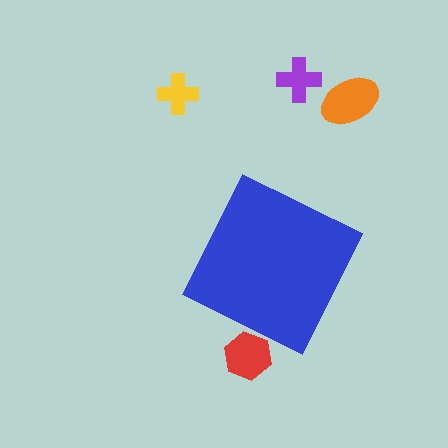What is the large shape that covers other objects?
A blue diamond.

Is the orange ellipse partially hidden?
No, the orange ellipse is fully visible.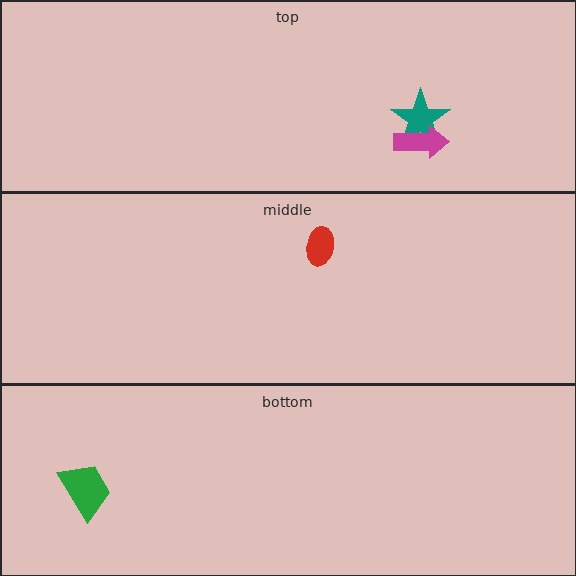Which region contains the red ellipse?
The middle region.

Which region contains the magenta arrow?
The top region.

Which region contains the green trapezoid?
The bottom region.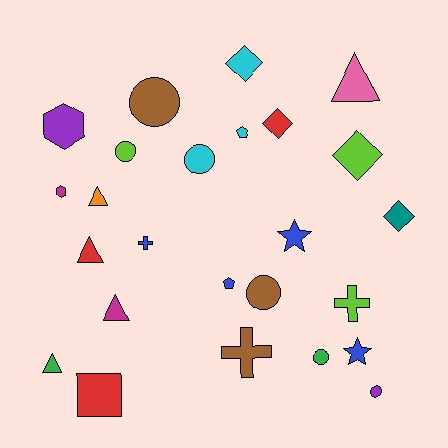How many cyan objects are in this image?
There are 3 cyan objects.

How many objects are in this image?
There are 25 objects.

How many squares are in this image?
There is 1 square.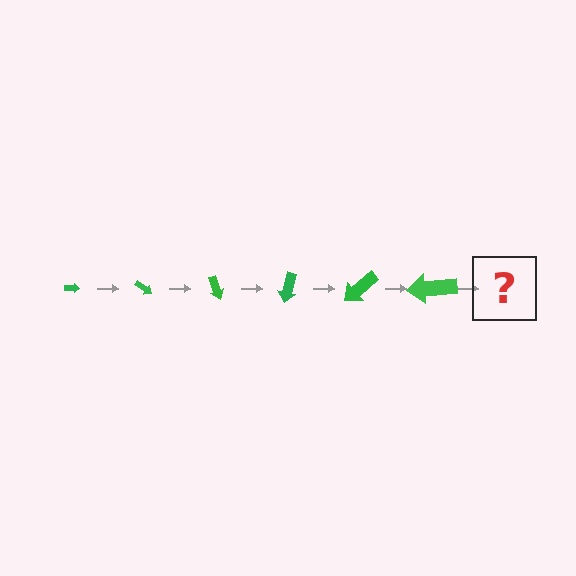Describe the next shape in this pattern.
It should be an arrow, larger than the previous one and rotated 210 degrees from the start.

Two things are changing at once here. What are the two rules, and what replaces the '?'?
The two rules are that the arrow grows larger each step and it rotates 35 degrees each step. The '?' should be an arrow, larger than the previous one and rotated 210 degrees from the start.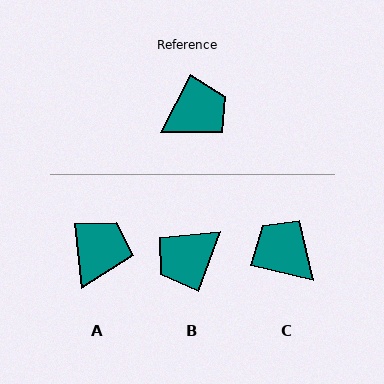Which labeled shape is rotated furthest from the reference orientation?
B, about 173 degrees away.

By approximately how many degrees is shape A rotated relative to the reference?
Approximately 33 degrees counter-clockwise.